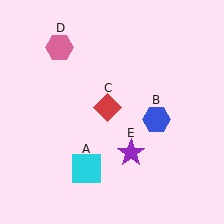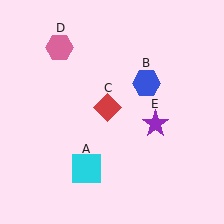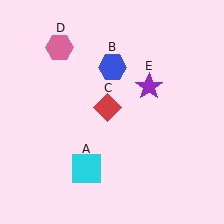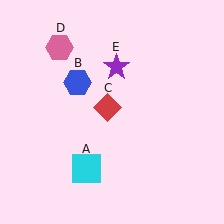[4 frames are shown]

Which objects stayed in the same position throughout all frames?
Cyan square (object A) and red diamond (object C) and pink hexagon (object D) remained stationary.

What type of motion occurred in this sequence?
The blue hexagon (object B), purple star (object E) rotated counterclockwise around the center of the scene.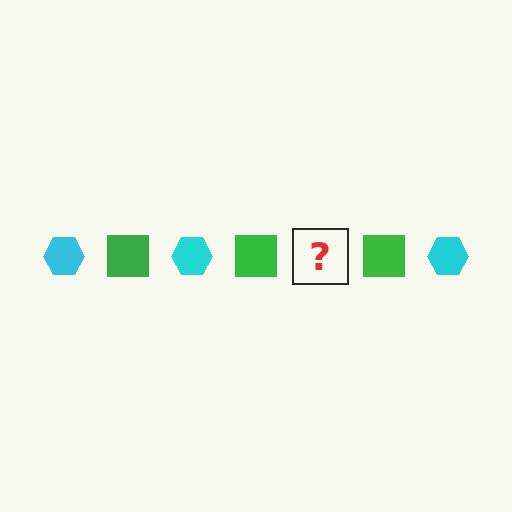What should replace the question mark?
The question mark should be replaced with a cyan hexagon.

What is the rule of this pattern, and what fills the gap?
The rule is that the pattern alternates between cyan hexagon and green square. The gap should be filled with a cyan hexagon.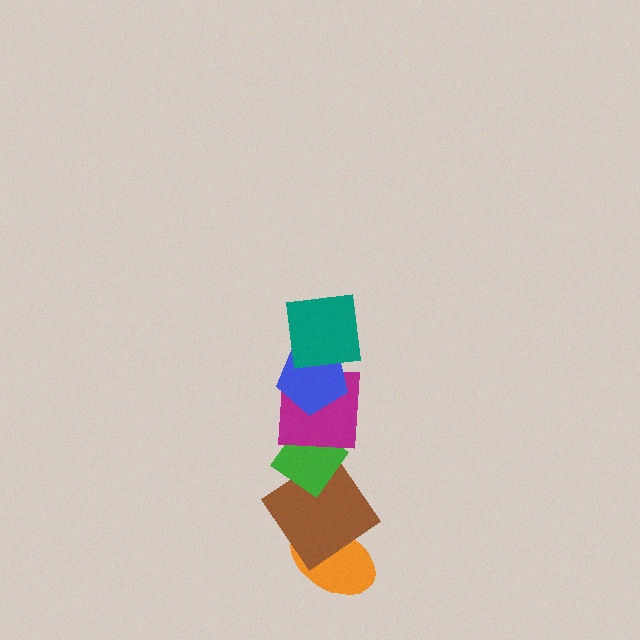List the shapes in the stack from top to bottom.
From top to bottom: the teal square, the blue pentagon, the magenta square, the green diamond, the brown diamond, the orange ellipse.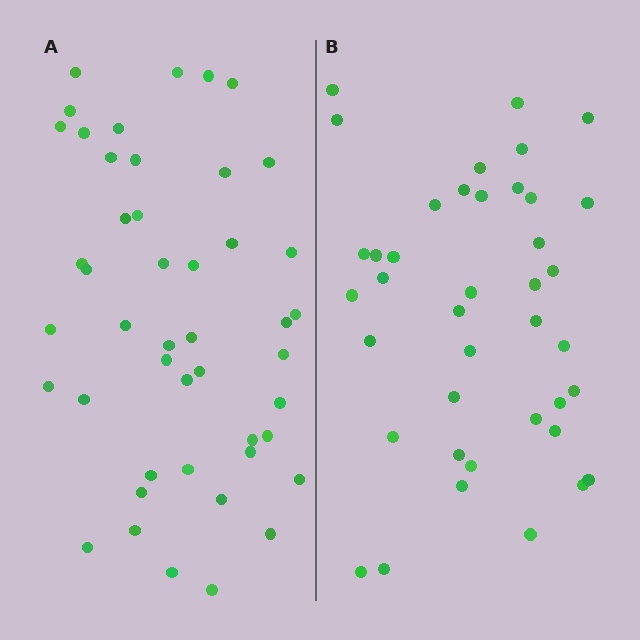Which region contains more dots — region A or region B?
Region A (the left region) has more dots.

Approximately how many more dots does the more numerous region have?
Region A has about 6 more dots than region B.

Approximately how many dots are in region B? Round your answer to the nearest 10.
About 40 dots.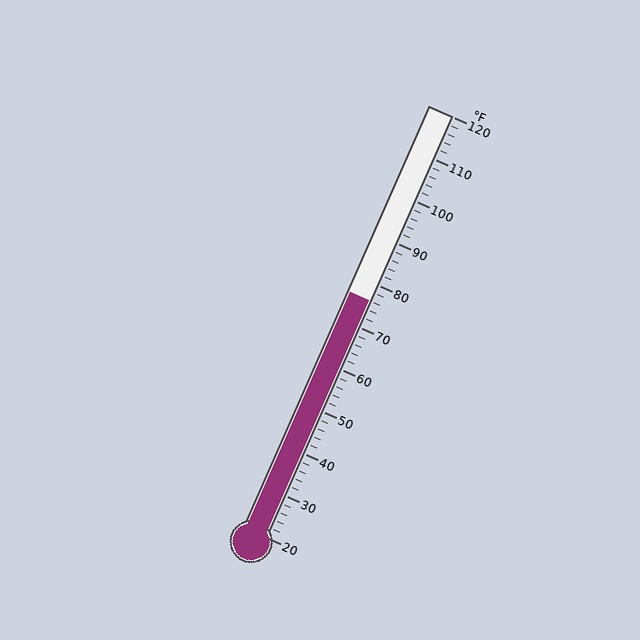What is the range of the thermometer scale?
The thermometer scale ranges from 20°F to 120°F.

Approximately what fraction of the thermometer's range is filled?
The thermometer is filled to approximately 55% of its range.